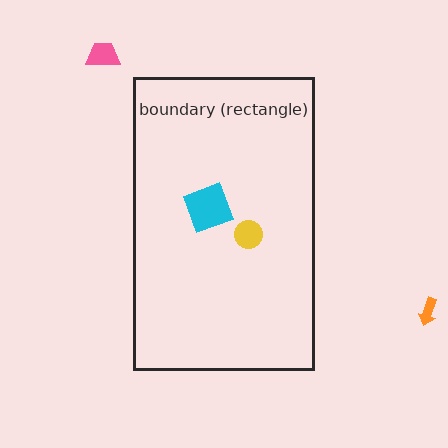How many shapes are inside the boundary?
2 inside, 2 outside.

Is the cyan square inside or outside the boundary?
Inside.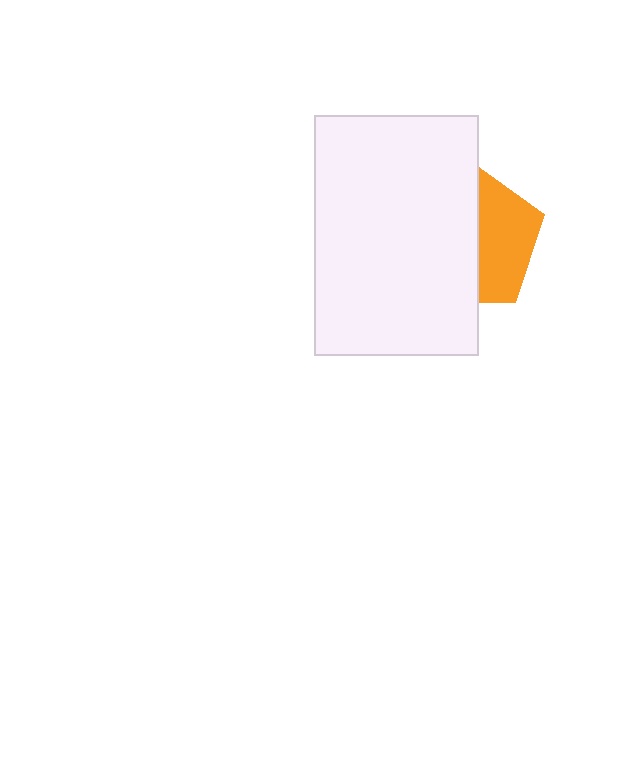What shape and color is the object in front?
The object in front is a white rectangle.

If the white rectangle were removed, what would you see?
You would see the complete orange pentagon.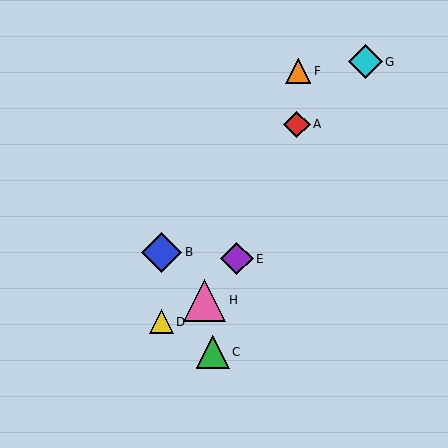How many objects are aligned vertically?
2 objects (B, D) are aligned vertically.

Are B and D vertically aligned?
Yes, both are at x≈162.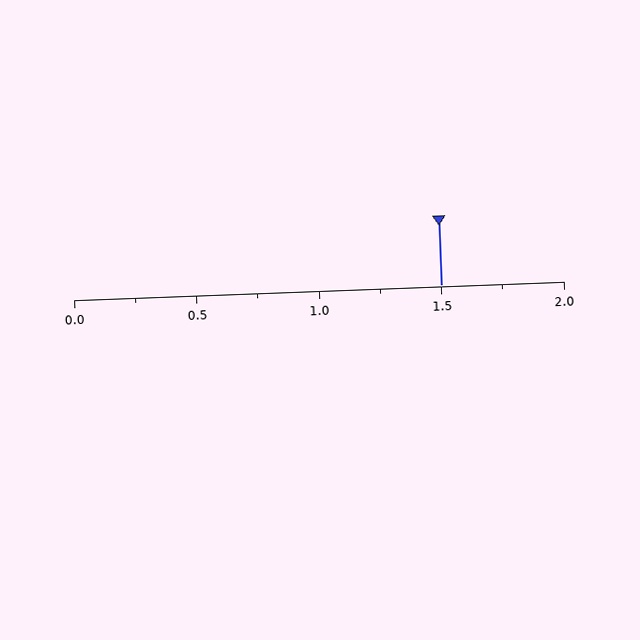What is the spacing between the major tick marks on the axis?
The major ticks are spaced 0.5 apart.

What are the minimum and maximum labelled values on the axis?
The axis runs from 0.0 to 2.0.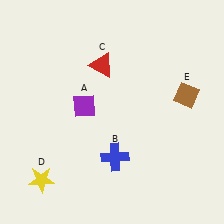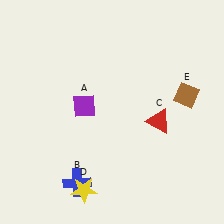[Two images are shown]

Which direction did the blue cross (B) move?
The blue cross (B) moved left.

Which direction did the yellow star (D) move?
The yellow star (D) moved right.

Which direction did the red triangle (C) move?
The red triangle (C) moved right.